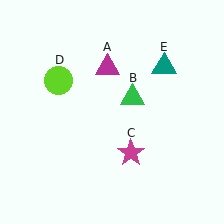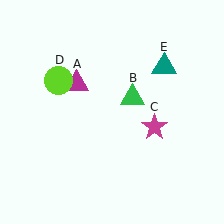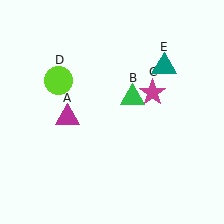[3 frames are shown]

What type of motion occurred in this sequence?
The magenta triangle (object A), magenta star (object C) rotated counterclockwise around the center of the scene.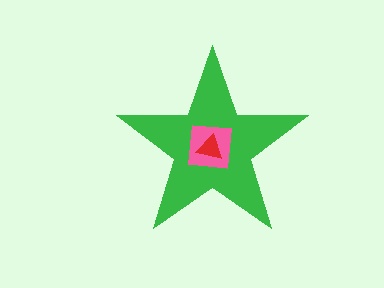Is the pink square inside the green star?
Yes.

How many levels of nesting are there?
3.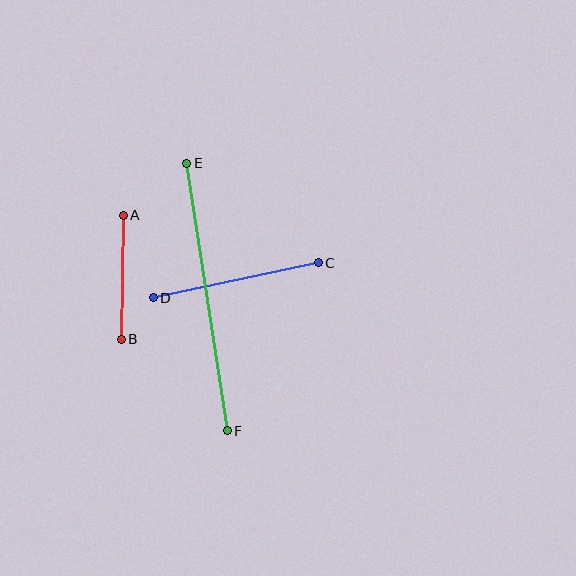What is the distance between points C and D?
The distance is approximately 169 pixels.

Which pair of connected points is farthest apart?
Points E and F are farthest apart.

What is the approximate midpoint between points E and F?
The midpoint is at approximately (207, 297) pixels.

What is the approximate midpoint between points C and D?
The midpoint is at approximately (236, 280) pixels.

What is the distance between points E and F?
The distance is approximately 271 pixels.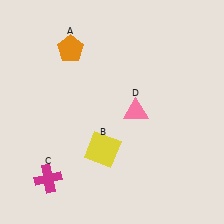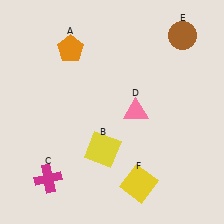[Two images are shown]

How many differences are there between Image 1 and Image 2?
There are 2 differences between the two images.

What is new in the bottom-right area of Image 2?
A yellow square (F) was added in the bottom-right area of Image 2.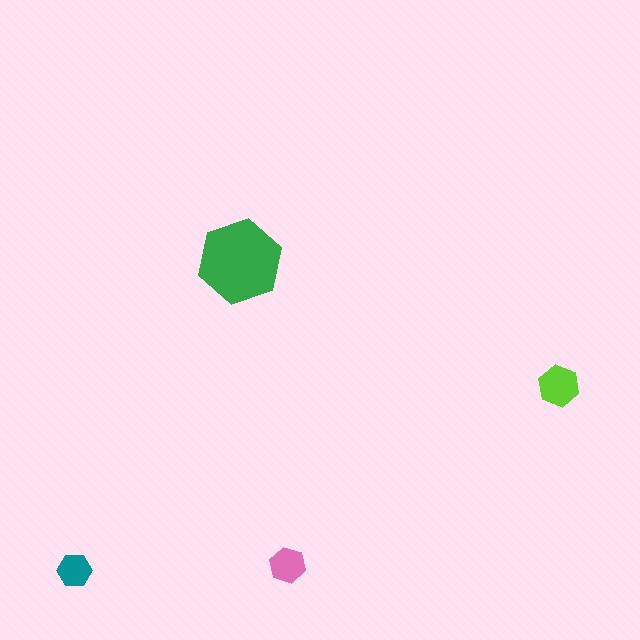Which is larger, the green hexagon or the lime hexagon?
The green one.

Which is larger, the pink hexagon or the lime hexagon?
The lime one.